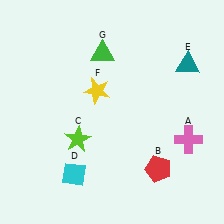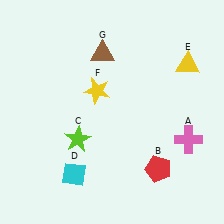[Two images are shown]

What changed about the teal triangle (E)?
In Image 1, E is teal. In Image 2, it changed to yellow.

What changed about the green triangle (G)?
In Image 1, G is green. In Image 2, it changed to brown.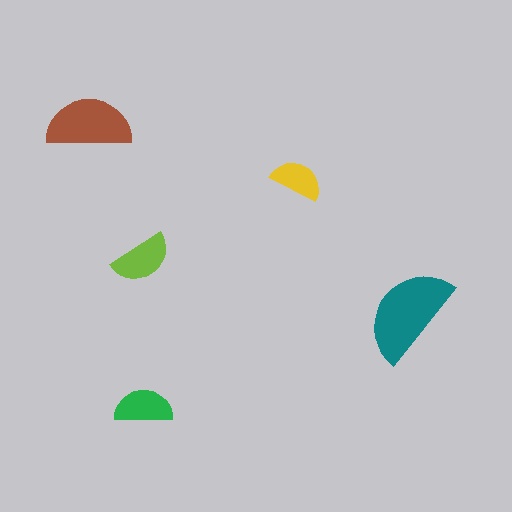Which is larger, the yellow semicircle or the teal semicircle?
The teal one.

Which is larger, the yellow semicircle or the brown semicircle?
The brown one.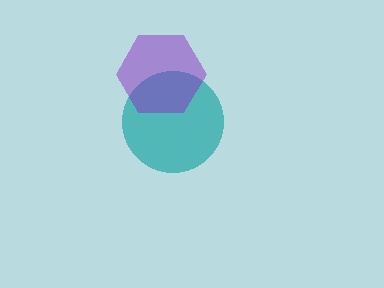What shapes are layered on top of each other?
The layered shapes are: a teal circle, a purple hexagon.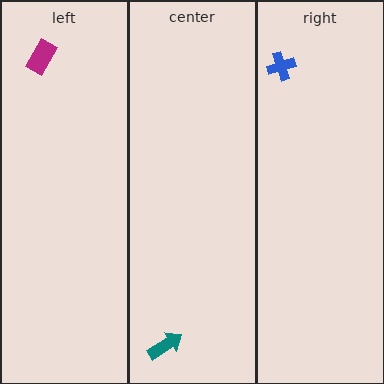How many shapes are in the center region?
1.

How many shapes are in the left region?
1.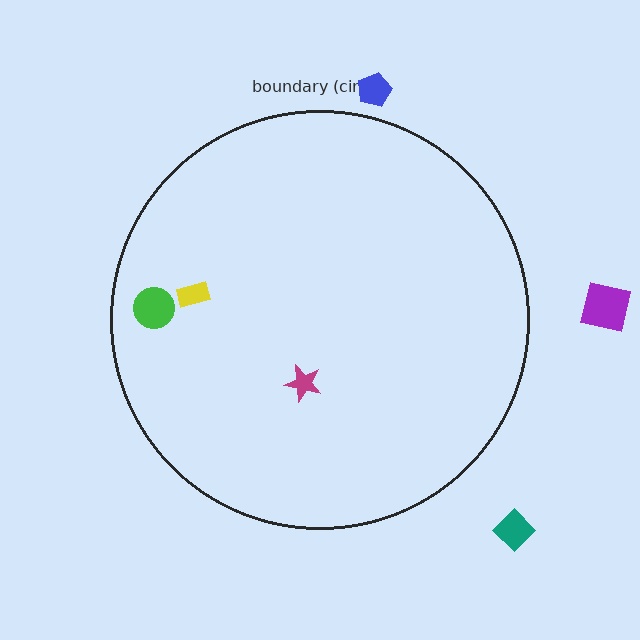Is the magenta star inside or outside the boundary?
Inside.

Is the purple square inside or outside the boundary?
Outside.